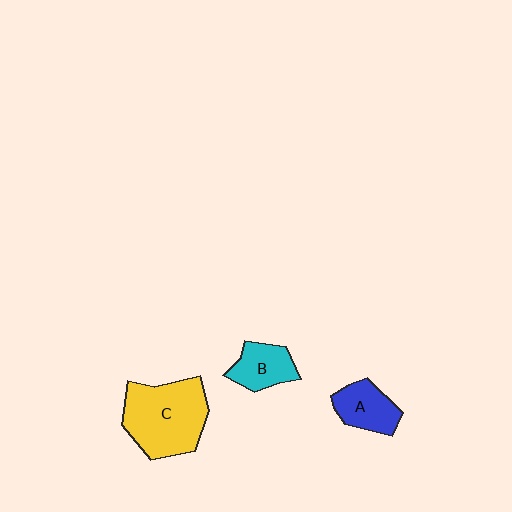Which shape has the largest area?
Shape C (yellow).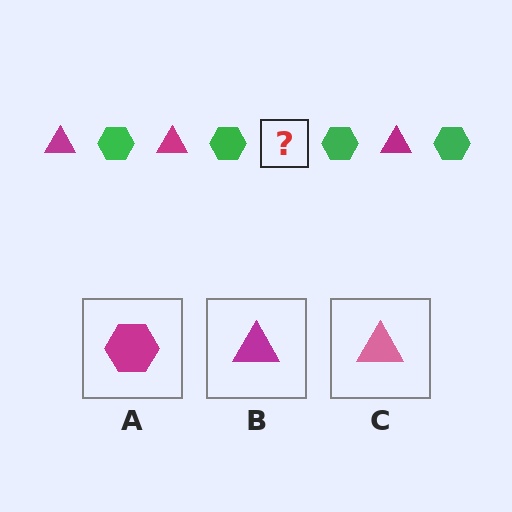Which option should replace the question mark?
Option B.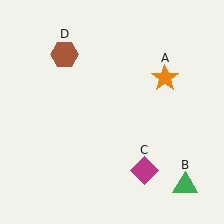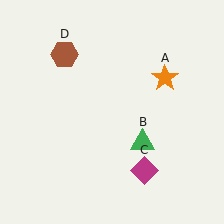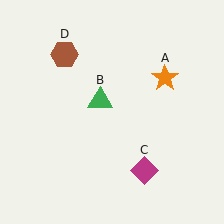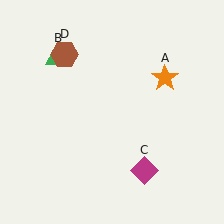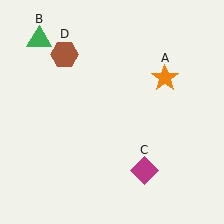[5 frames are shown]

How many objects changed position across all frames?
1 object changed position: green triangle (object B).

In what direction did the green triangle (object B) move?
The green triangle (object B) moved up and to the left.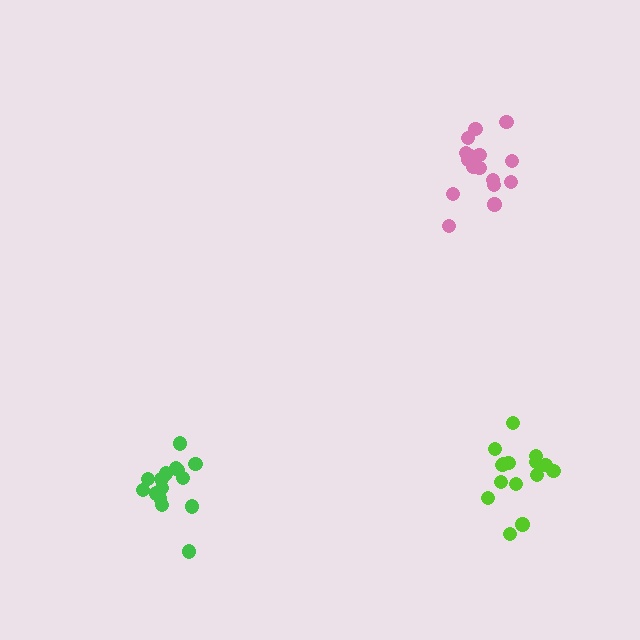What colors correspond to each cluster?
The clusters are colored: pink, green, lime.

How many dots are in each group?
Group 1: 16 dots, Group 2: 15 dots, Group 3: 15 dots (46 total).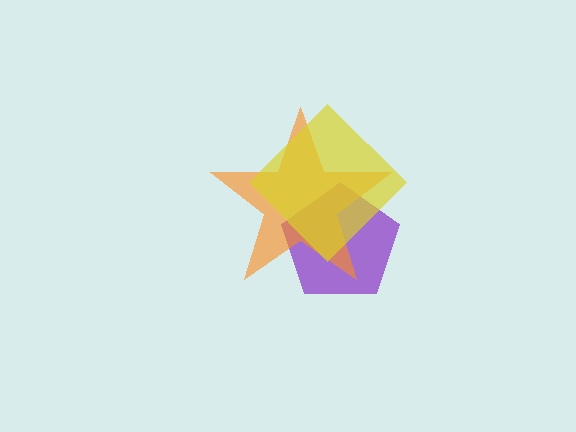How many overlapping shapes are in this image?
There are 3 overlapping shapes in the image.